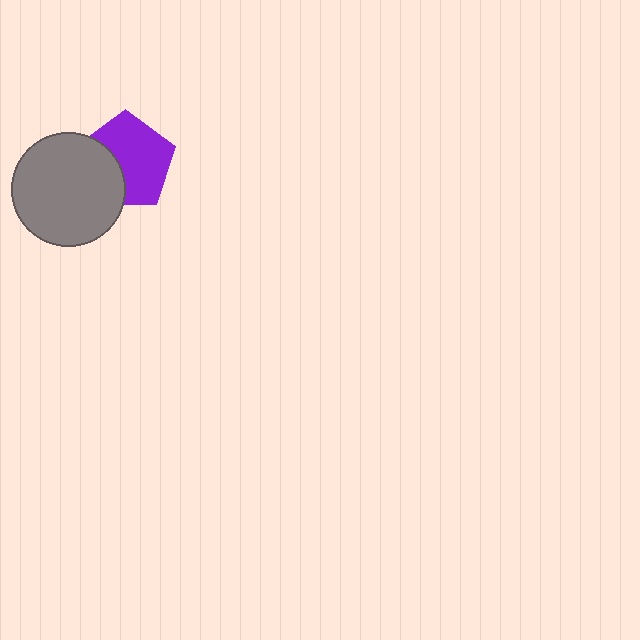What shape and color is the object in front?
The object in front is a gray circle.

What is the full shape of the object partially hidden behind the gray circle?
The partially hidden object is a purple pentagon.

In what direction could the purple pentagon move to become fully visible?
The purple pentagon could move right. That would shift it out from behind the gray circle entirely.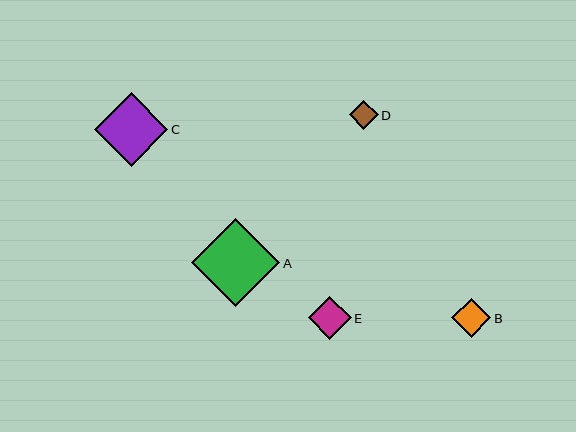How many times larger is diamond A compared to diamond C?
Diamond A is approximately 1.2 times the size of diamond C.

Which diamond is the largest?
Diamond A is the largest with a size of approximately 88 pixels.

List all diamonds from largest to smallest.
From largest to smallest: A, C, E, B, D.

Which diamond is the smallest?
Diamond D is the smallest with a size of approximately 29 pixels.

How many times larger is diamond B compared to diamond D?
Diamond B is approximately 1.4 times the size of diamond D.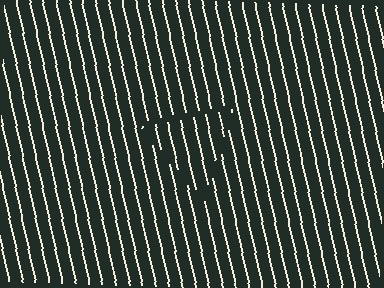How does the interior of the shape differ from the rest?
The interior of the shape contains the same grating, shifted by half a period — the contour is defined by the phase discontinuity where line-ends from the inner and outer gratings abut.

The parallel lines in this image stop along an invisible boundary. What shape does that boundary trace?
An illusory triangle. The interior of the shape contains the same grating, shifted by half a period — the contour is defined by the phase discontinuity where line-ends from the inner and outer gratings abut.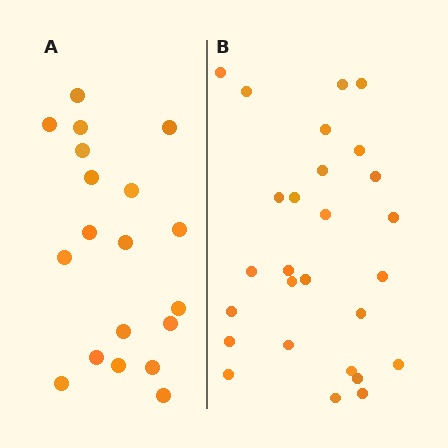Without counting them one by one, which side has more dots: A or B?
Region B (the right region) has more dots.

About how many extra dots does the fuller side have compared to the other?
Region B has roughly 8 or so more dots than region A.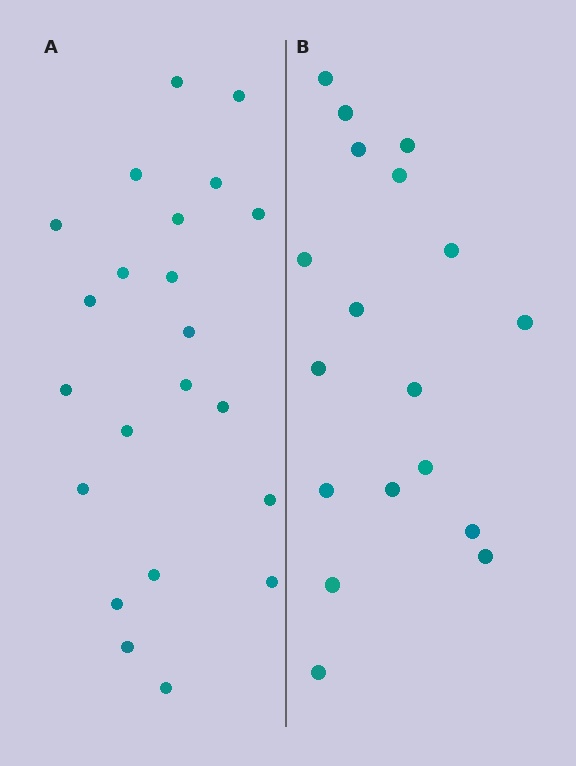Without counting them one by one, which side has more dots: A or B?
Region A (the left region) has more dots.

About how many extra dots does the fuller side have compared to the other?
Region A has about 4 more dots than region B.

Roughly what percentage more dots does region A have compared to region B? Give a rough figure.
About 20% more.